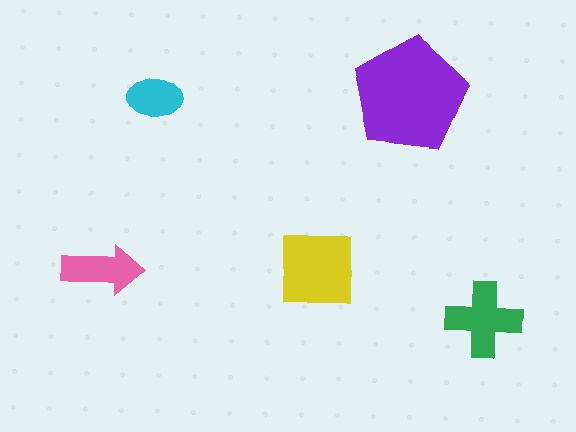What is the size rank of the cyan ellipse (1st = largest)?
5th.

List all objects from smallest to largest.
The cyan ellipse, the pink arrow, the green cross, the yellow square, the purple pentagon.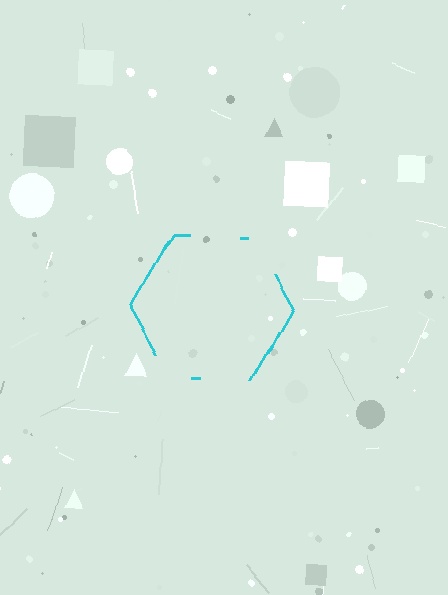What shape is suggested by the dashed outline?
The dashed outline suggests a hexagon.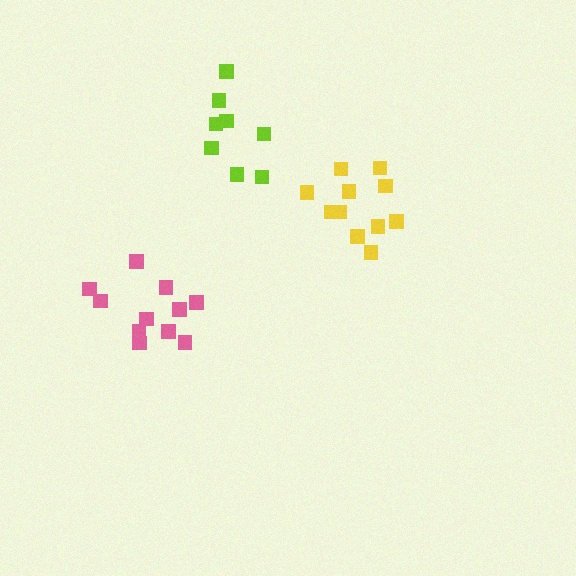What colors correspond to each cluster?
The clusters are colored: yellow, pink, lime.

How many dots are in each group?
Group 1: 11 dots, Group 2: 11 dots, Group 3: 8 dots (30 total).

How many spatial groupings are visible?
There are 3 spatial groupings.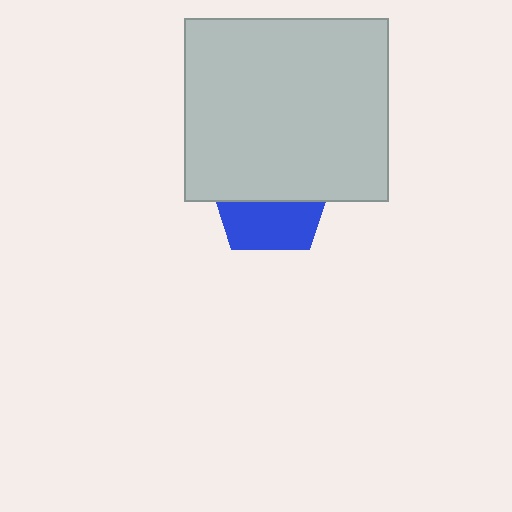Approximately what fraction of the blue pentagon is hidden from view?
Roughly 58% of the blue pentagon is hidden behind the light gray rectangle.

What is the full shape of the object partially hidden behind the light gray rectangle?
The partially hidden object is a blue pentagon.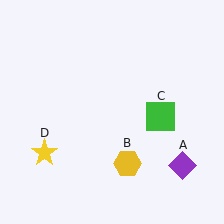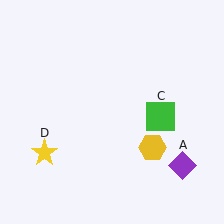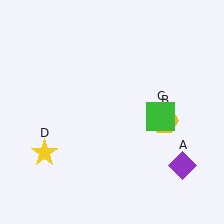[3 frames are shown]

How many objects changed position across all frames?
1 object changed position: yellow hexagon (object B).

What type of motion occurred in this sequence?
The yellow hexagon (object B) rotated counterclockwise around the center of the scene.